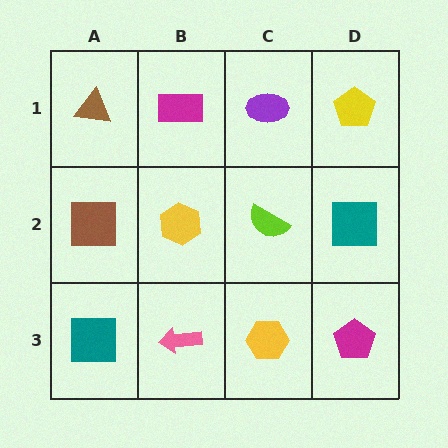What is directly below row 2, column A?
A teal square.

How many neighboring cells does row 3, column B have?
3.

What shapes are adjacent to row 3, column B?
A yellow hexagon (row 2, column B), a teal square (row 3, column A), a yellow hexagon (row 3, column C).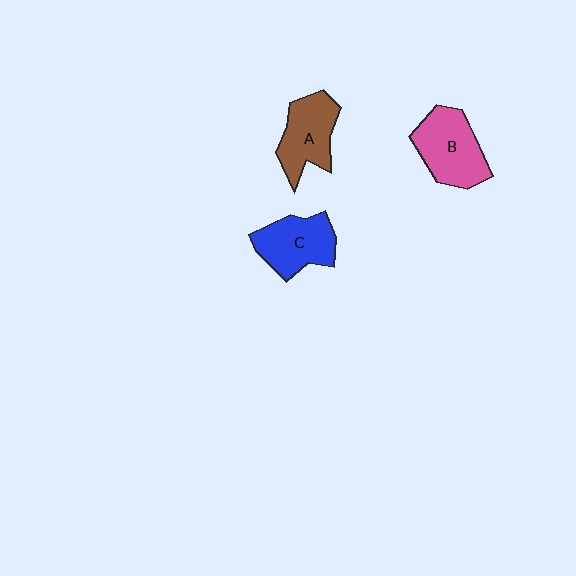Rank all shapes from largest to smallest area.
From largest to smallest: B (pink), C (blue), A (brown).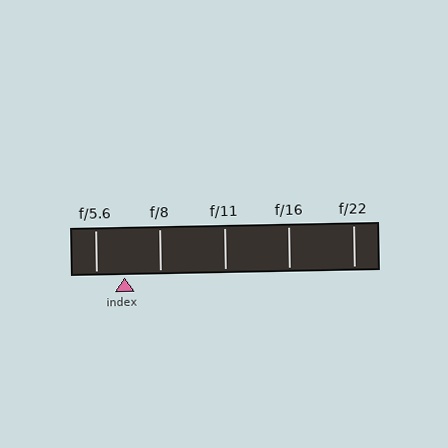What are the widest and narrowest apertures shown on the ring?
The widest aperture shown is f/5.6 and the narrowest is f/22.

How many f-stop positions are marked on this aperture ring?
There are 5 f-stop positions marked.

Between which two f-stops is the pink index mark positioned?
The index mark is between f/5.6 and f/8.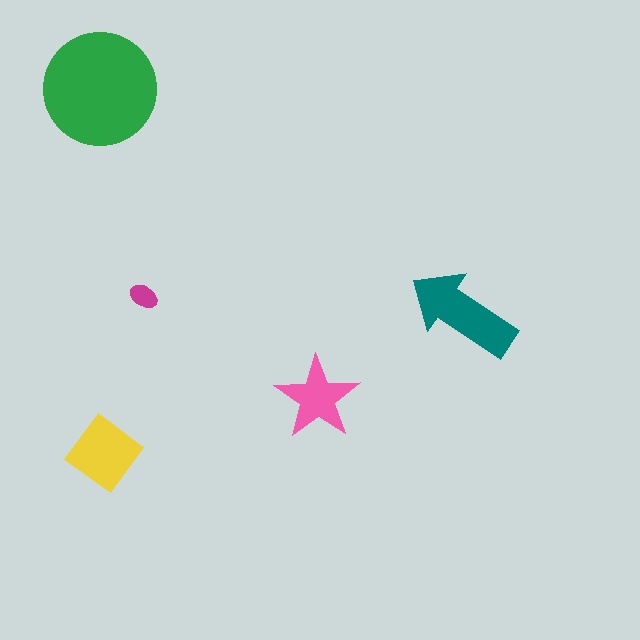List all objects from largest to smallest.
The green circle, the teal arrow, the yellow diamond, the pink star, the magenta ellipse.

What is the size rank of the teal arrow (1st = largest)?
2nd.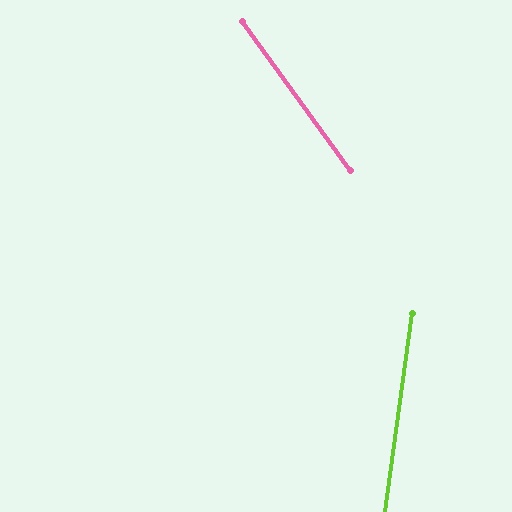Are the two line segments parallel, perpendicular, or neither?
Neither parallel nor perpendicular — they differ by about 44°.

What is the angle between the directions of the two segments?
Approximately 44 degrees.